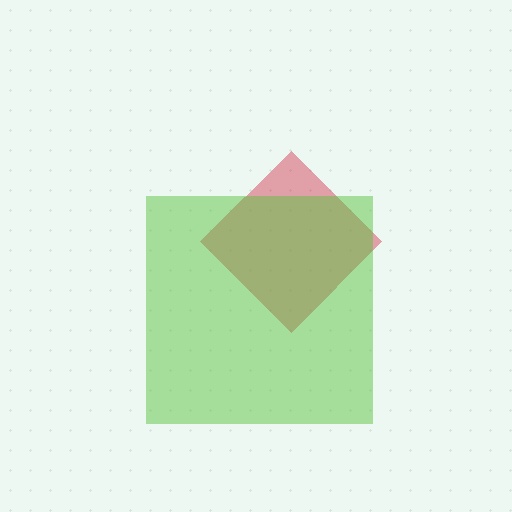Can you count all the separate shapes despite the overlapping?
Yes, there are 2 separate shapes.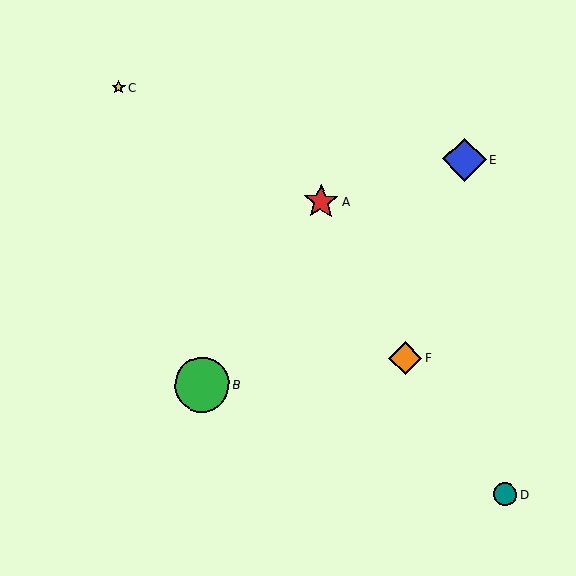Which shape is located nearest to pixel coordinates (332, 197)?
The red star (labeled A) at (321, 202) is nearest to that location.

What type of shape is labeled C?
Shape C is a yellow star.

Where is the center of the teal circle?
The center of the teal circle is at (505, 494).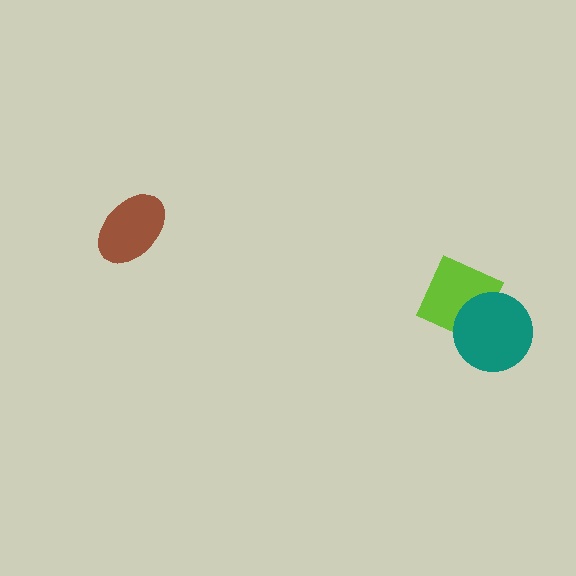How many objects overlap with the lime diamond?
1 object overlaps with the lime diamond.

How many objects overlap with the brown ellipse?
0 objects overlap with the brown ellipse.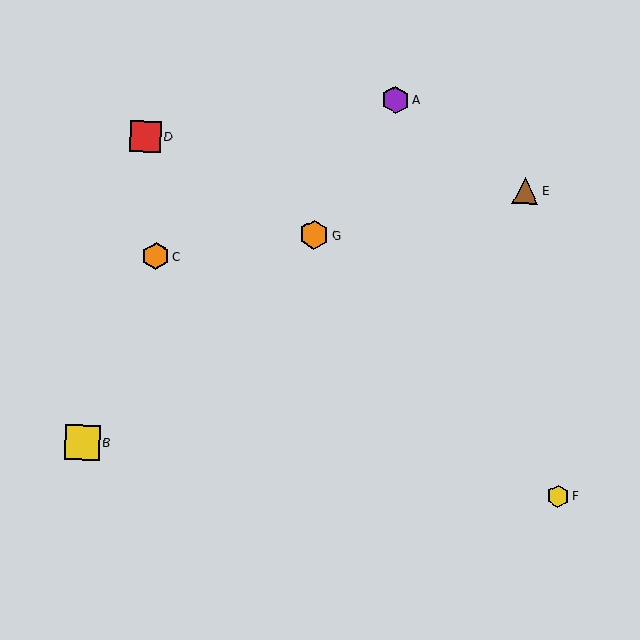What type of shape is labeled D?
Shape D is a red square.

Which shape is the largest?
The yellow square (labeled B) is the largest.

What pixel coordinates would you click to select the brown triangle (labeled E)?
Click at (525, 190) to select the brown triangle E.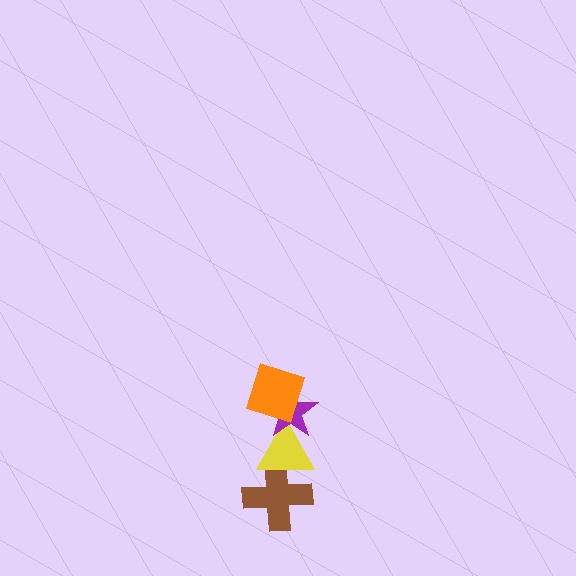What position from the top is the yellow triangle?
The yellow triangle is 3rd from the top.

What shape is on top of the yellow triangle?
The purple star is on top of the yellow triangle.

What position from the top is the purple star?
The purple star is 2nd from the top.